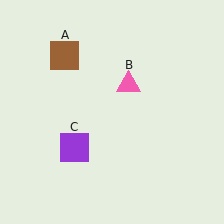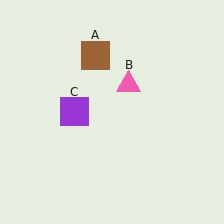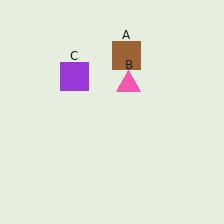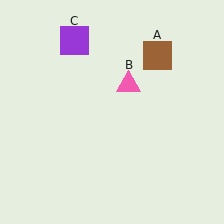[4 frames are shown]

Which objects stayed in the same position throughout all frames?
Pink triangle (object B) remained stationary.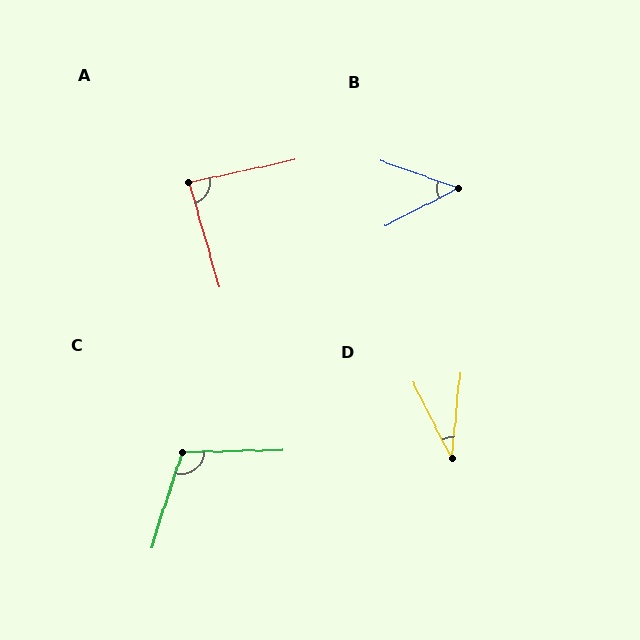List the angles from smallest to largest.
D (33°), B (47°), A (86°), C (109°).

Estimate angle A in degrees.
Approximately 86 degrees.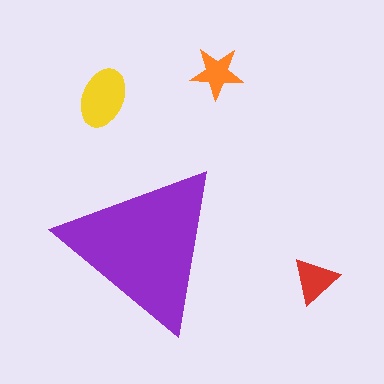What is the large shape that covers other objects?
A purple triangle.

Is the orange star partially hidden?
No, the orange star is fully visible.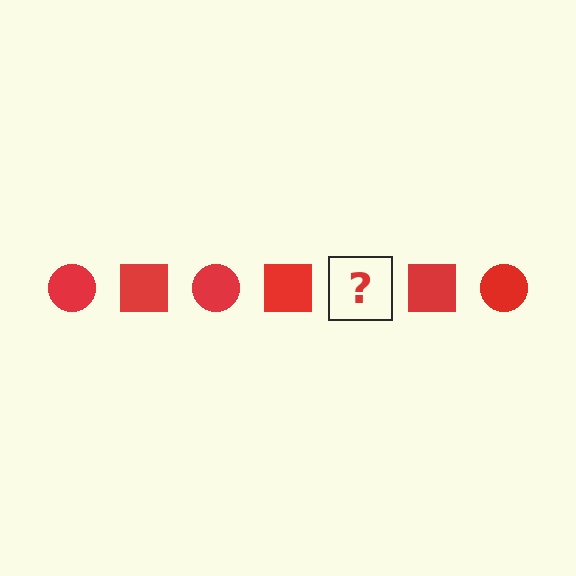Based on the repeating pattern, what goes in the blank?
The blank should be a red circle.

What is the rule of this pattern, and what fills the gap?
The rule is that the pattern cycles through circle, square shapes in red. The gap should be filled with a red circle.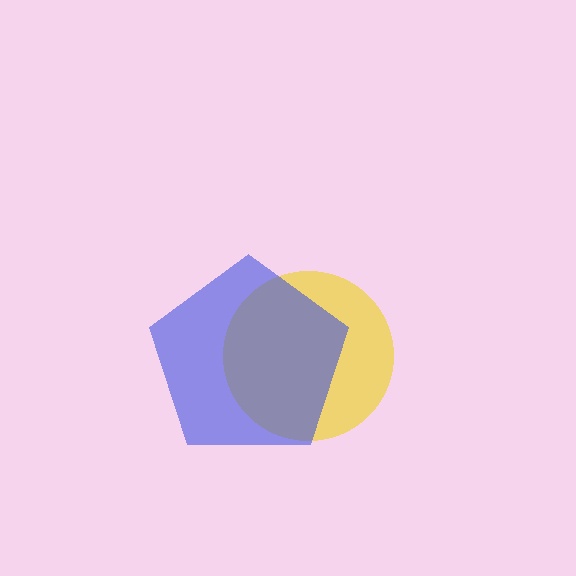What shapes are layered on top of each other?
The layered shapes are: a yellow circle, a blue pentagon.